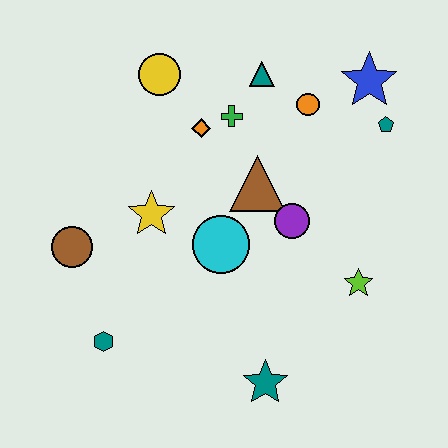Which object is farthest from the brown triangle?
The teal hexagon is farthest from the brown triangle.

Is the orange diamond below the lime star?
No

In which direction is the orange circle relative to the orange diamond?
The orange circle is to the right of the orange diamond.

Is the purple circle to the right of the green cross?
Yes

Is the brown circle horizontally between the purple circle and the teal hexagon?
No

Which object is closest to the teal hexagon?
The brown circle is closest to the teal hexagon.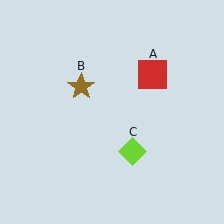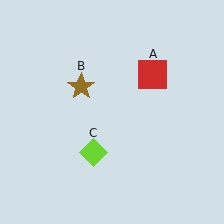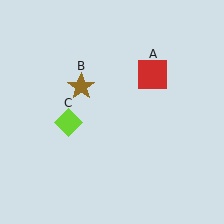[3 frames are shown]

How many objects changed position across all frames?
1 object changed position: lime diamond (object C).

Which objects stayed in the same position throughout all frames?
Red square (object A) and brown star (object B) remained stationary.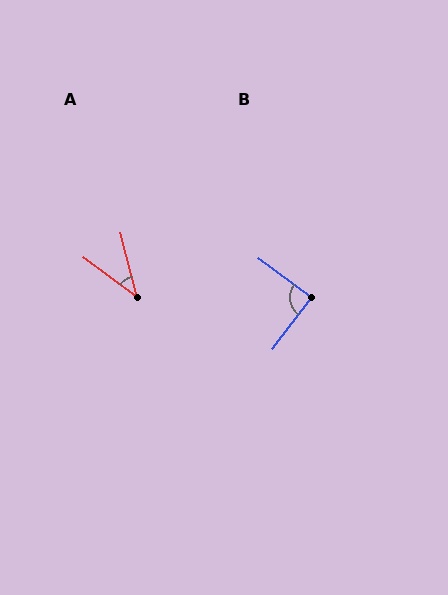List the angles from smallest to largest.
A (39°), B (90°).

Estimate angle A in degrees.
Approximately 39 degrees.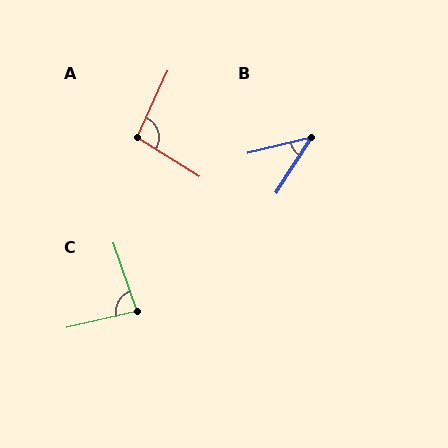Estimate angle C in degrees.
Approximately 85 degrees.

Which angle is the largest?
A, at approximately 98 degrees.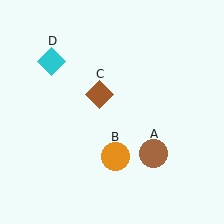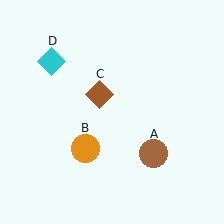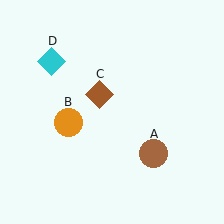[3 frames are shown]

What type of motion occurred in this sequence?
The orange circle (object B) rotated clockwise around the center of the scene.